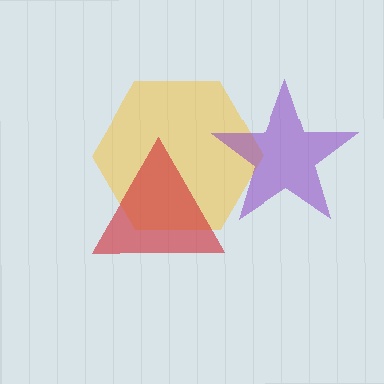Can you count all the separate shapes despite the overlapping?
Yes, there are 3 separate shapes.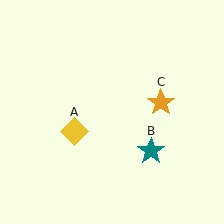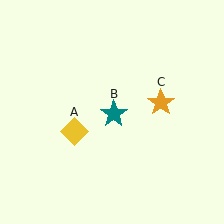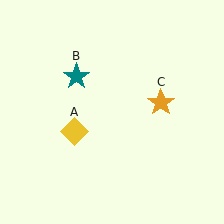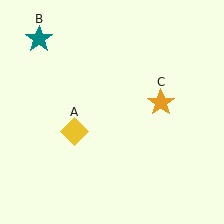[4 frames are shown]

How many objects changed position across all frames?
1 object changed position: teal star (object B).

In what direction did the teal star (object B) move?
The teal star (object B) moved up and to the left.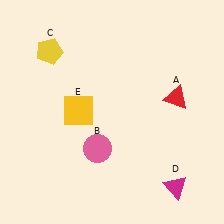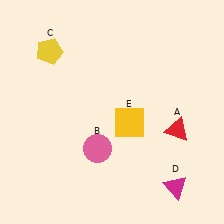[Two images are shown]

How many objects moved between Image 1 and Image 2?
2 objects moved between the two images.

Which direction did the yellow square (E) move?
The yellow square (E) moved right.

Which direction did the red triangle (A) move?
The red triangle (A) moved down.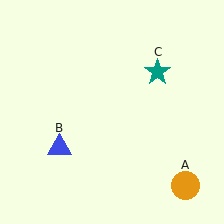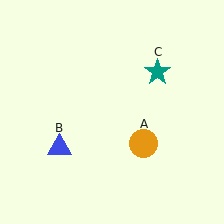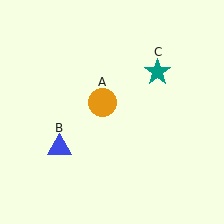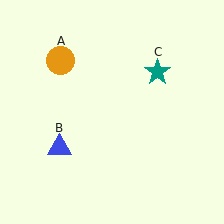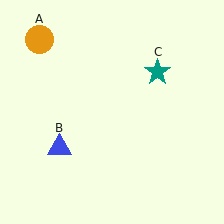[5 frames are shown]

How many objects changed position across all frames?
1 object changed position: orange circle (object A).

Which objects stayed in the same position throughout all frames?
Blue triangle (object B) and teal star (object C) remained stationary.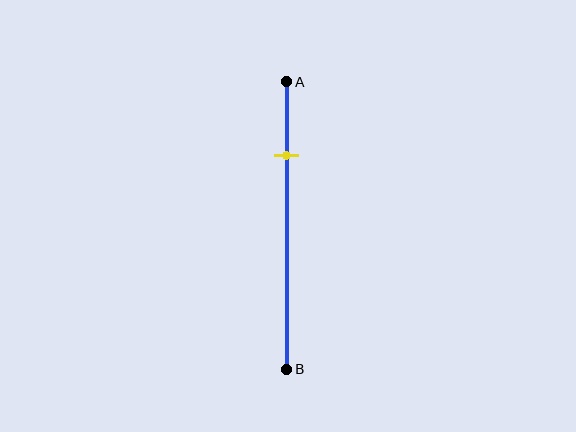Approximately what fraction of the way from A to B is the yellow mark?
The yellow mark is approximately 25% of the way from A to B.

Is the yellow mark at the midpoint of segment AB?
No, the mark is at about 25% from A, not at the 50% midpoint.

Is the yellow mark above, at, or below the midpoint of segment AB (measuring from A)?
The yellow mark is above the midpoint of segment AB.